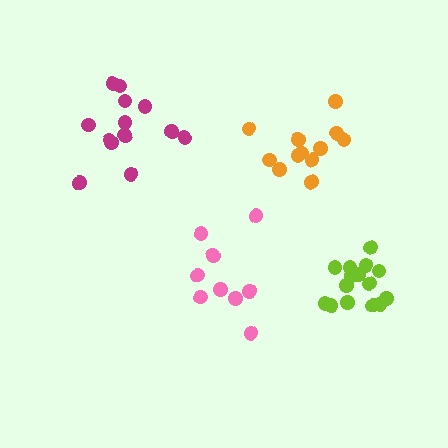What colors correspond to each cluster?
The clusters are colored: lime, orange, pink, magenta.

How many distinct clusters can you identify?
There are 4 distinct clusters.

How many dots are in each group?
Group 1: 15 dots, Group 2: 12 dots, Group 3: 9 dots, Group 4: 13 dots (49 total).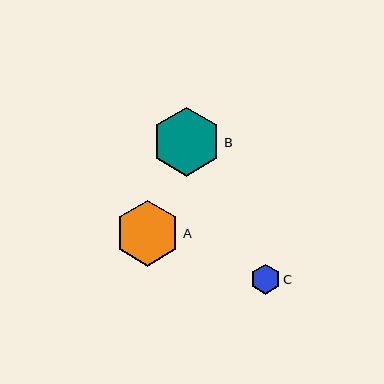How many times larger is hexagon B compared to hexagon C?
Hexagon B is approximately 2.3 times the size of hexagon C.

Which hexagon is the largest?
Hexagon B is the largest with a size of approximately 69 pixels.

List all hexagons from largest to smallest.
From largest to smallest: B, A, C.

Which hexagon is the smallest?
Hexagon C is the smallest with a size of approximately 30 pixels.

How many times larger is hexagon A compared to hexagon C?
Hexagon A is approximately 2.2 times the size of hexagon C.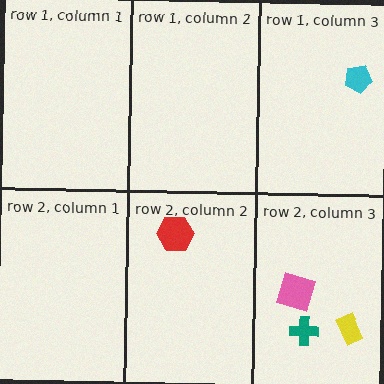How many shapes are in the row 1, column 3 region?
1.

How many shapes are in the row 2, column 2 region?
1.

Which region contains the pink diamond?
The row 2, column 3 region.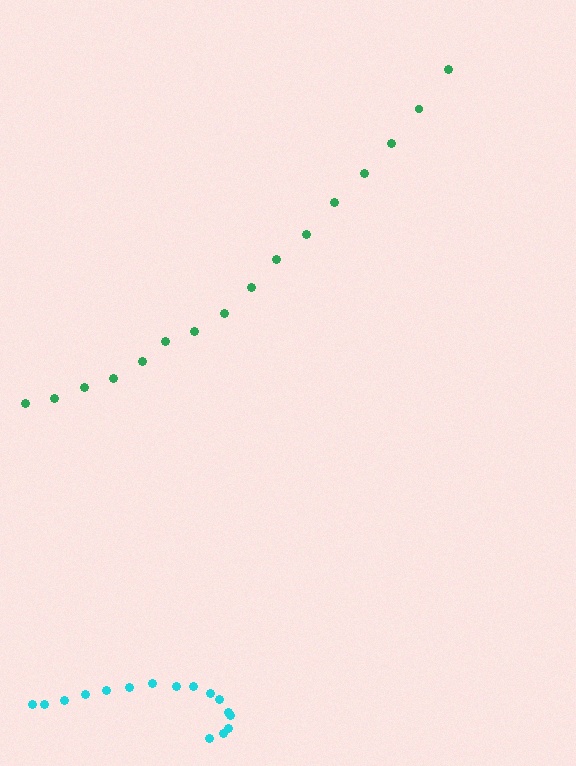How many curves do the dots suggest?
There are 2 distinct paths.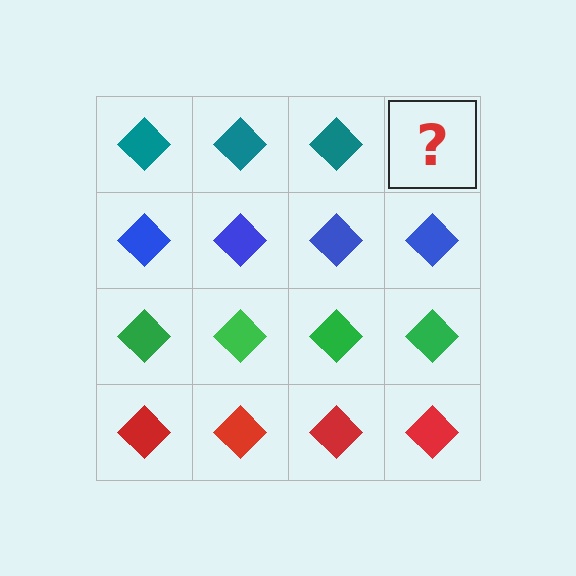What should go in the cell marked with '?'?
The missing cell should contain a teal diamond.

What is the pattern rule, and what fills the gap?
The rule is that each row has a consistent color. The gap should be filled with a teal diamond.